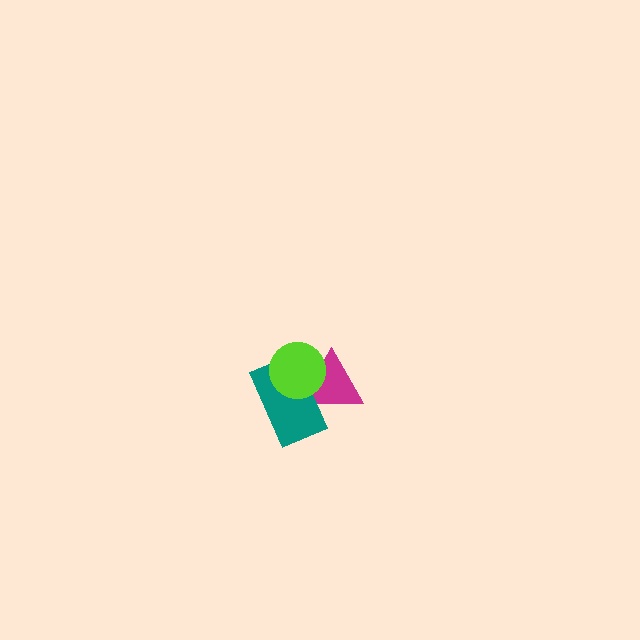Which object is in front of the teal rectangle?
The lime circle is in front of the teal rectangle.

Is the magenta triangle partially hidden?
Yes, it is partially covered by another shape.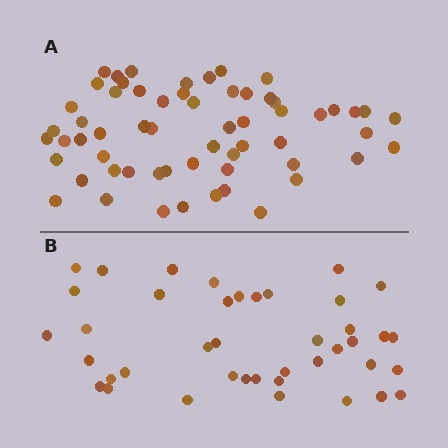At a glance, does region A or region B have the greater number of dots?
Region A (the top region) has more dots.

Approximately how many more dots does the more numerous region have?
Region A has approximately 20 more dots than region B.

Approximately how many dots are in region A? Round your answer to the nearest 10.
About 60 dots.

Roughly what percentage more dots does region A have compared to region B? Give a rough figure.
About 45% more.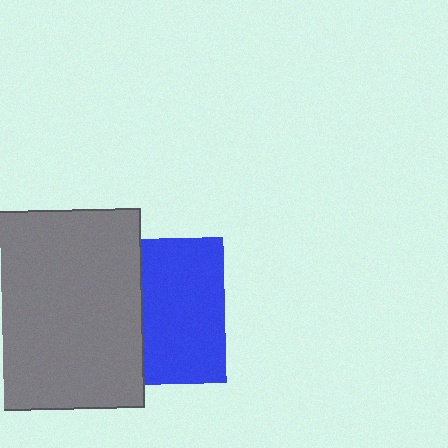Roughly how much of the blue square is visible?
About half of it is visible (roughly 55%).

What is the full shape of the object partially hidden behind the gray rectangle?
The partially hidden object is a blue square.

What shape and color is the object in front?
The object in front is a gray rectangle.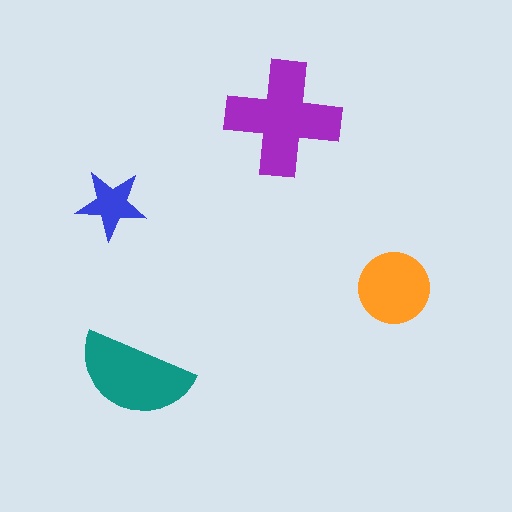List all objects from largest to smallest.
The purple cross, the teal semicircle, the orange circle, the blue star.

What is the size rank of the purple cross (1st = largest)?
1st.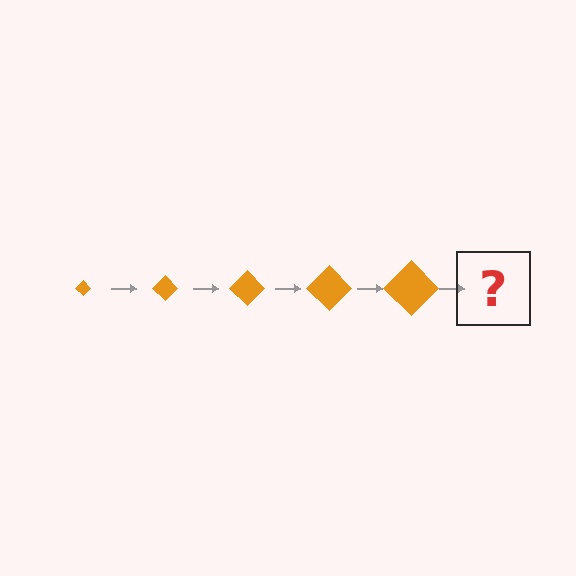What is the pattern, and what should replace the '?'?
The pattern is that the diamond gets progressively larger each step. The '?' should be an orange diamond, larger than the previous one.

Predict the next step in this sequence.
The next step is an orange diamond, larger than the previous one.